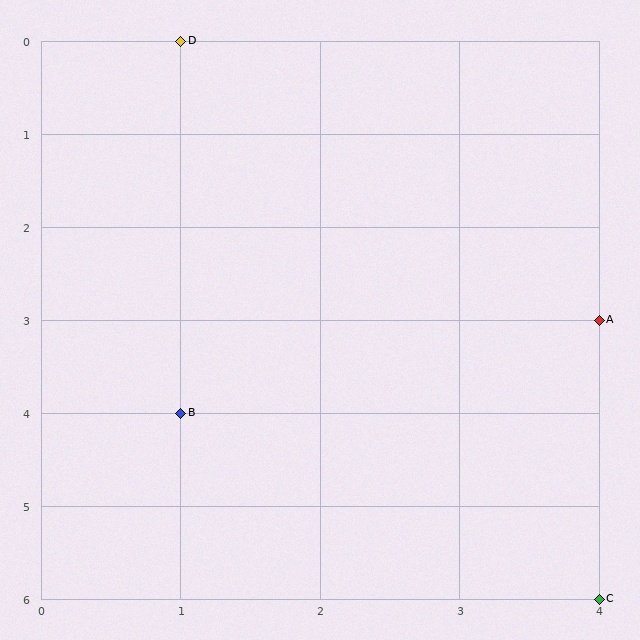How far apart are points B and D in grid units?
Points B and D are 4 rows apart.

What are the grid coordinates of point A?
Point A is at grid coordinates (4, 3).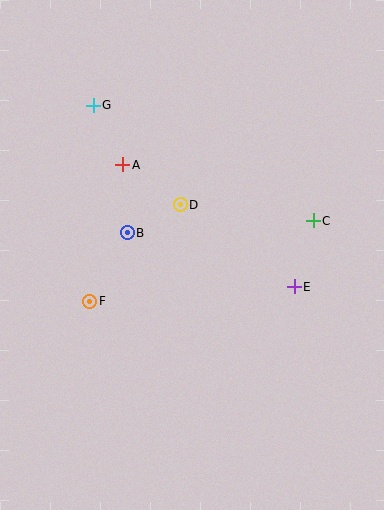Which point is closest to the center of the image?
Point D at (180, 205) is closest to the center.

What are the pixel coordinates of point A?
Point A is at (123, 165).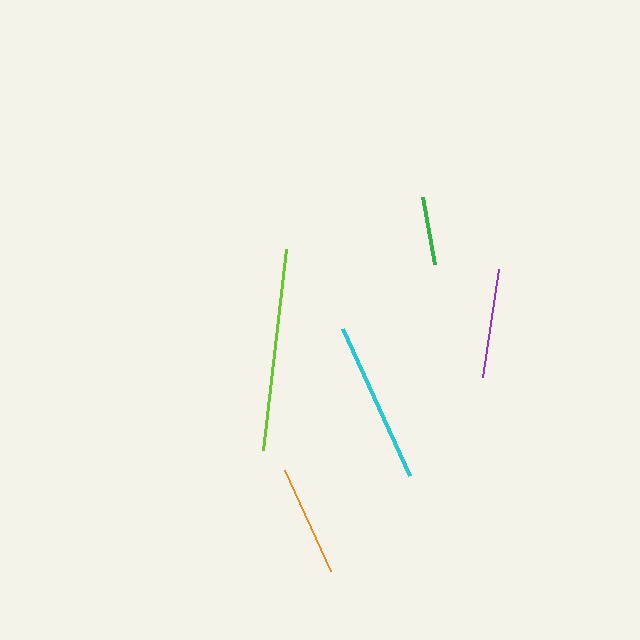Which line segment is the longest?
The lime line is the longest at approximately 203 pixels.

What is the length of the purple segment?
The purple segment is approximately 109 pixels long.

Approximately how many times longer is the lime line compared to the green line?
The lime line is approximately 3.0 times the length of the green line.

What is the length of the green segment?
The green segment is approximately 68 pixels long.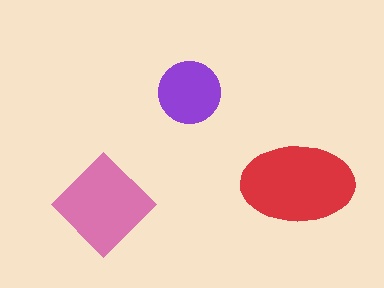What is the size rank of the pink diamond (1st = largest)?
2nd.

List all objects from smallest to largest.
The purple circle, the pink diamond, the red ellipse.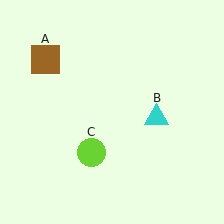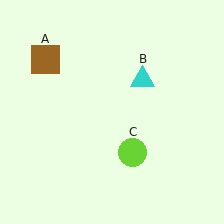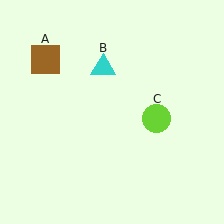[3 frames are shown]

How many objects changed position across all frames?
2 objects changed position: cyan triangle (object B), lime circle (object C).